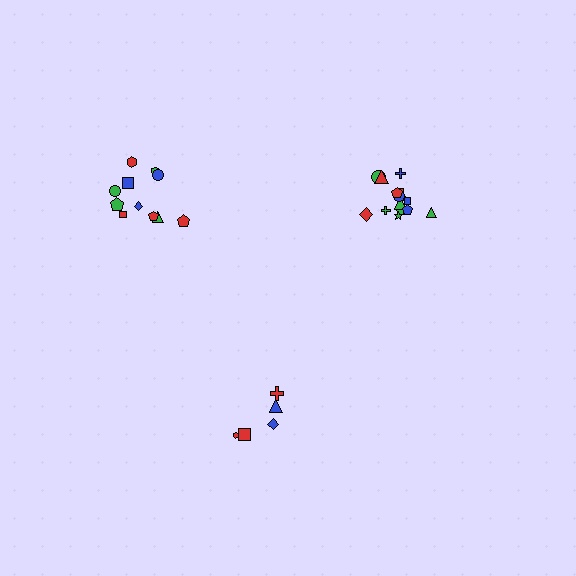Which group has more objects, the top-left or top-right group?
The top-right group.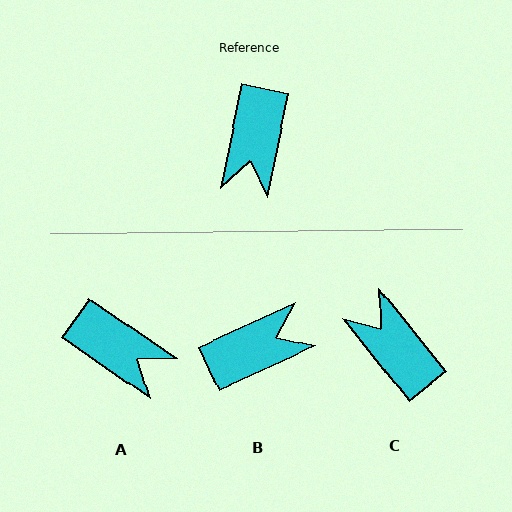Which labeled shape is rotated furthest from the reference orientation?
C, about 130 degrees away.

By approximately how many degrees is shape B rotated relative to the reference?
Approximately 126 degrees counter-clockwise.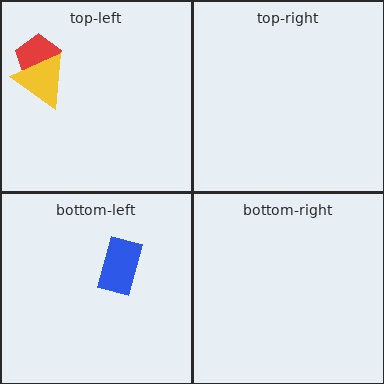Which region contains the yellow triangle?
The top-left region.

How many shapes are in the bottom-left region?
1.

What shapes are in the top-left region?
The red pentagon, the yellow triangle.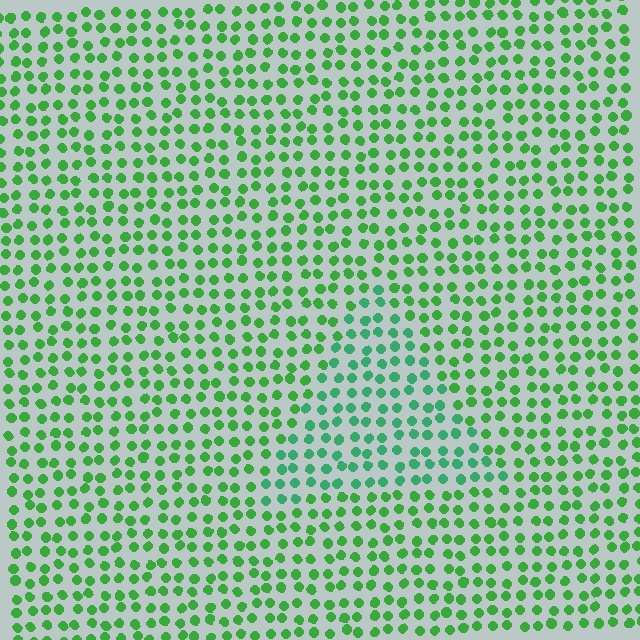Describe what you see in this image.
The image is filled with small green elements in a uniform arrangement. A triangle-shaped region is visible where the elements are tinted to a slightly different hue, forming a subtle color boundary.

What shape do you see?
I see a triangle.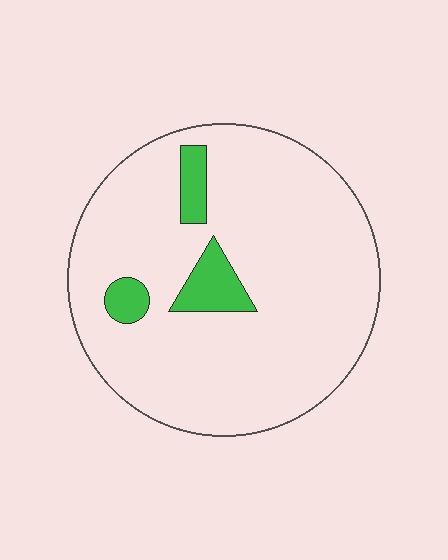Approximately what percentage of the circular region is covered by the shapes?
Approximately 10%.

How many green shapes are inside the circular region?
3.